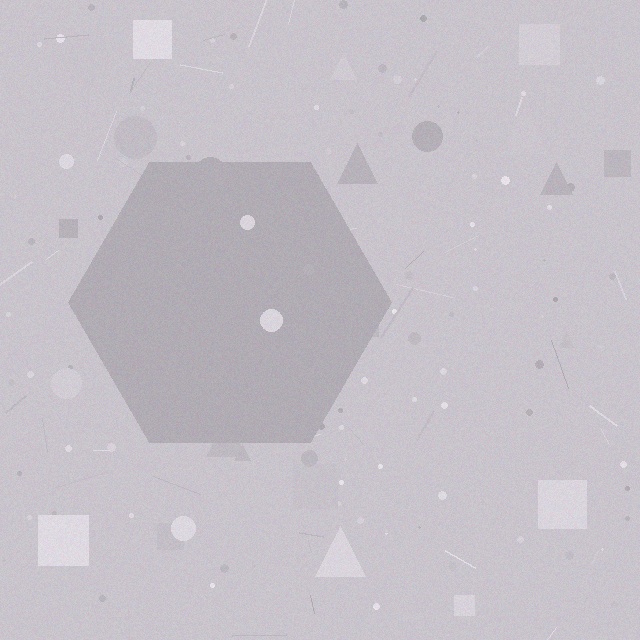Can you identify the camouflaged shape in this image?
The camouflaged shape is a hexagon.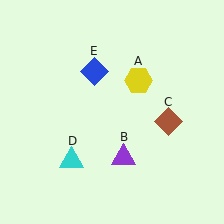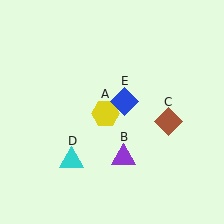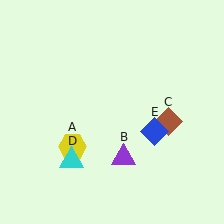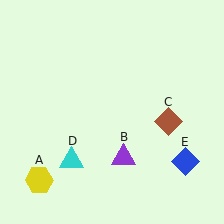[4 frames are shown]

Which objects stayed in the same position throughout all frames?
Purple triangle (object B) and brown diamond (object C) and cyan triangle (object D) remained stationary.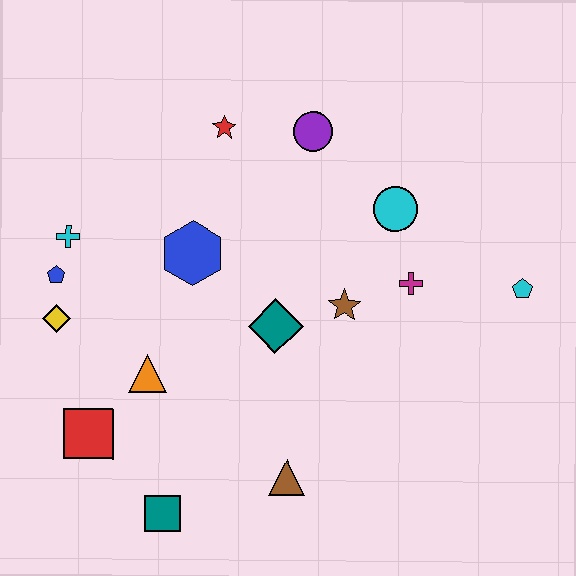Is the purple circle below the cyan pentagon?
No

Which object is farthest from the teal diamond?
The cyan pentagon is farthest from the teal diamond.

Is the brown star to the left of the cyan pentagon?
Yes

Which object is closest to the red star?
The purple circle is closest to the red star.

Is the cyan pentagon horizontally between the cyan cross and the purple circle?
No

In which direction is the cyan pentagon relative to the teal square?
The cyan pentagon is to the right of the teal square.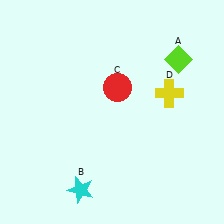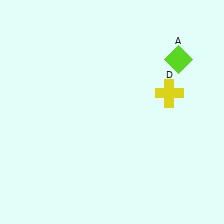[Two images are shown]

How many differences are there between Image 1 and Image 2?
There are 2 differences between the two images.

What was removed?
The cyan star (B), the red circle (C) were removed in Image 2.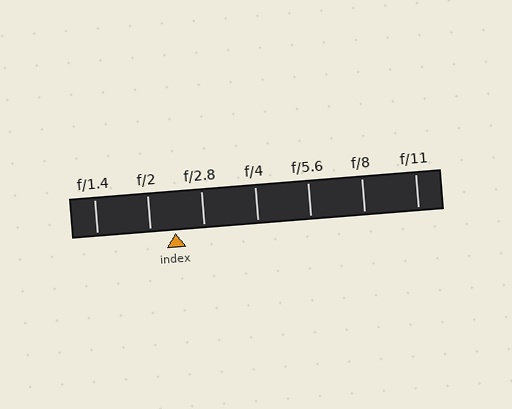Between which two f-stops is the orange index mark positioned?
The index mark is between f/2 and f/2.8.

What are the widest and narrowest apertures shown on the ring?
The widest aperture shown is f/1.4 and the narrowest is f/11.